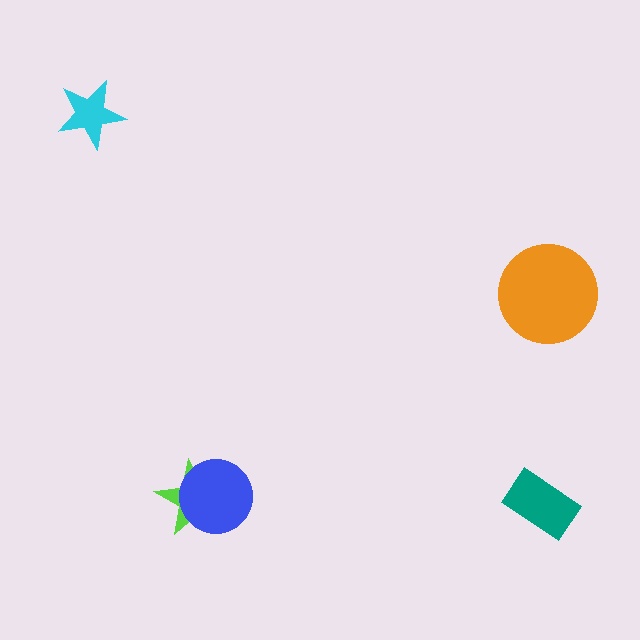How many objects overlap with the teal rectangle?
0 objects overlap with the teal rectangle.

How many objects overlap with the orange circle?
0 objects overlap with the orange circle.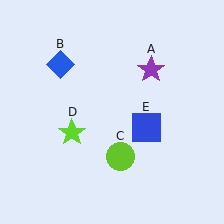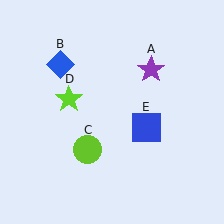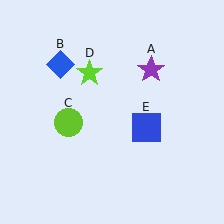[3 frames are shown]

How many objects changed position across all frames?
2 objects changed position: lime circle (object C), lime star (object D).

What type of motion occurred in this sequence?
The lime circle (object C), lime star (object D) rotated clockwise around the center of the scene.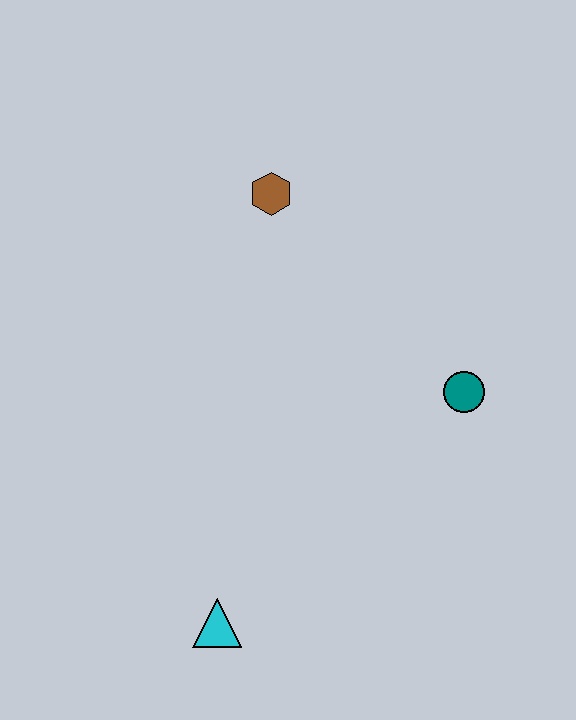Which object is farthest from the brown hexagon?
The cyan triangle is farthest from the brown hexagon.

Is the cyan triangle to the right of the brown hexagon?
No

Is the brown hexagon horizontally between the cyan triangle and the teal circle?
Yes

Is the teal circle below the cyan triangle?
No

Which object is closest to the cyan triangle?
The teal circle is closest to the cyan triangle.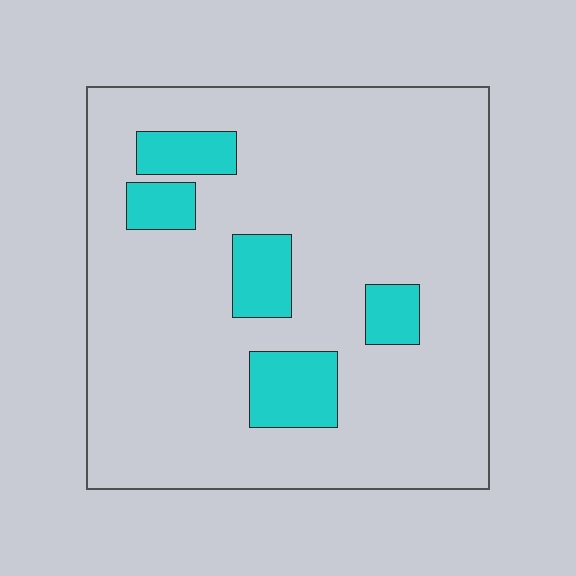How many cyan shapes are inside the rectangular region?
5.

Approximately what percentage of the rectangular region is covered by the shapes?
Approximately 15%.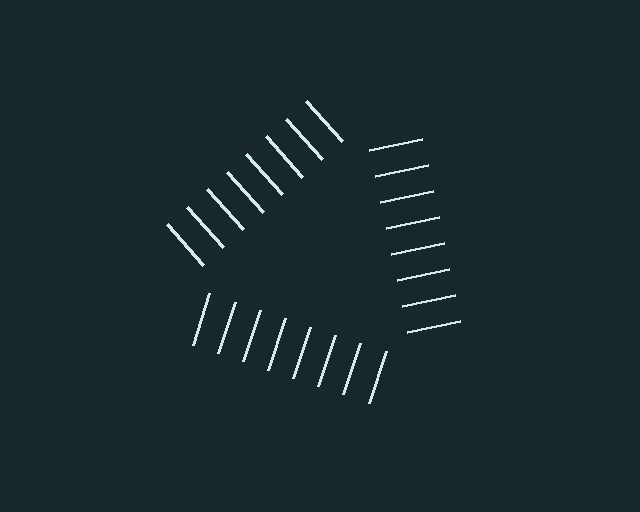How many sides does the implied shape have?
3 sides — the line-ends trace a triangle.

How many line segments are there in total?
24 — 8 along each of the 3 edges.